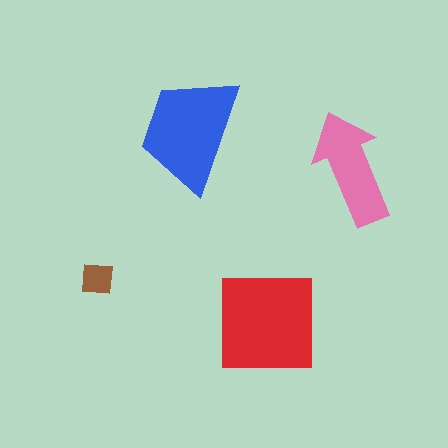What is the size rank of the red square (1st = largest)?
1st.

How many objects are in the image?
There are 4 objects in the image.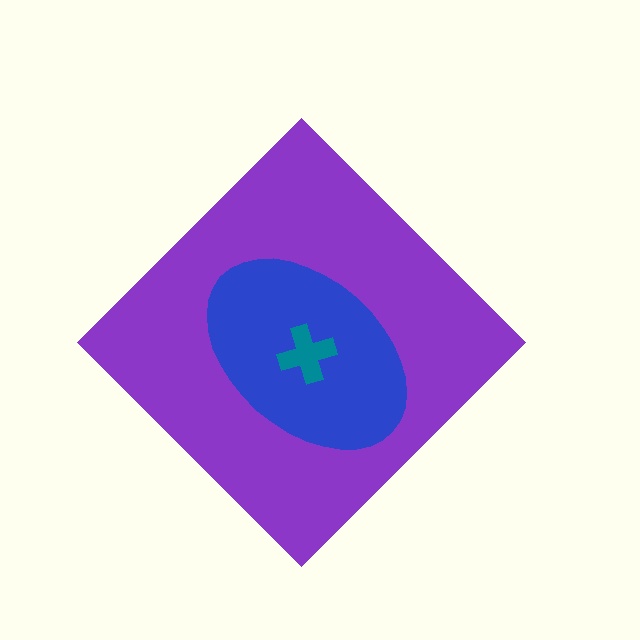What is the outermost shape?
The purple diamond.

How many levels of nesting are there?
3.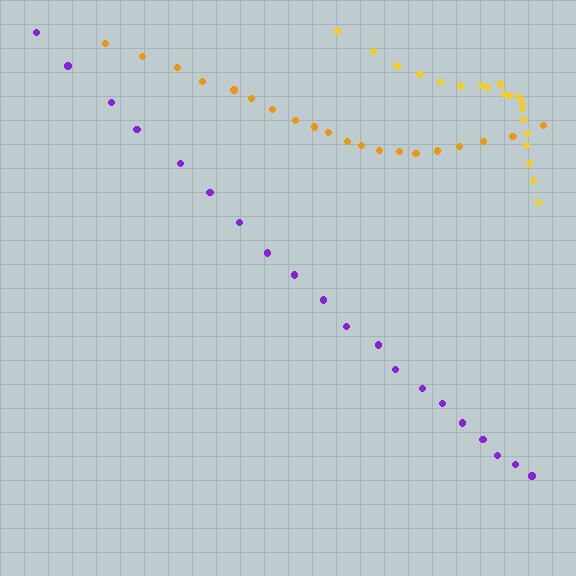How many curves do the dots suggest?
There are 3 distinct paths.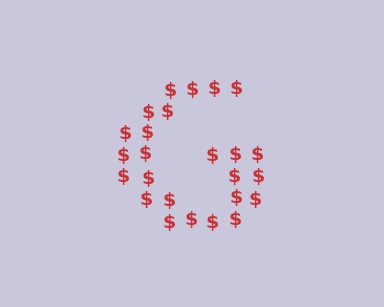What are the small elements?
The small elements are dollar signs.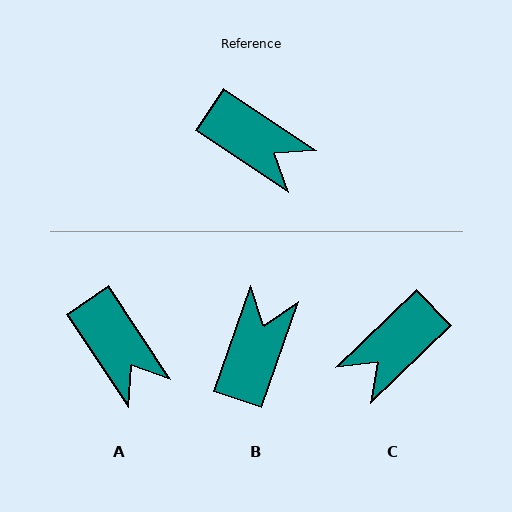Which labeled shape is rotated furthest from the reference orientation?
B, about 105 degrees away.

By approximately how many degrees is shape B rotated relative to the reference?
Approximately 105 degrees counter-clockwise.